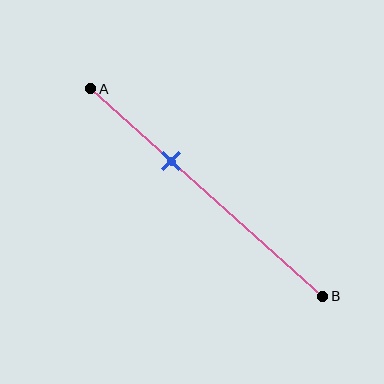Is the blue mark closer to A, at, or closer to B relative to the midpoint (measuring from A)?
The blue mark is closer to point A than the midpoint of segment AB.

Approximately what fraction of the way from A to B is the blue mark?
The blue mark is approximately 35% of the way from A to B.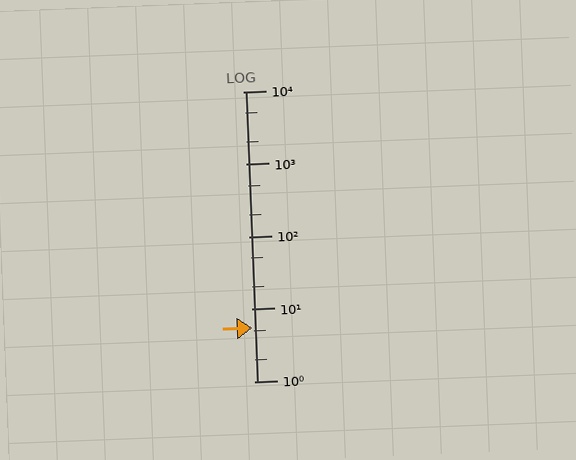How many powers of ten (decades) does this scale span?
The scale spans 4 decades, from 1 to 10000.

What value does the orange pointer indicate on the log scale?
The pointer indicates approximately 5.4.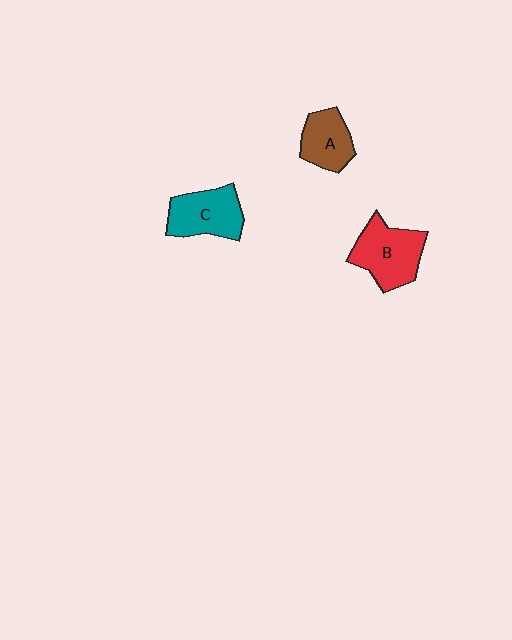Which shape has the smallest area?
Shape A (brown).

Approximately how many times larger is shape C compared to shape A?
Approximately 1.3 times.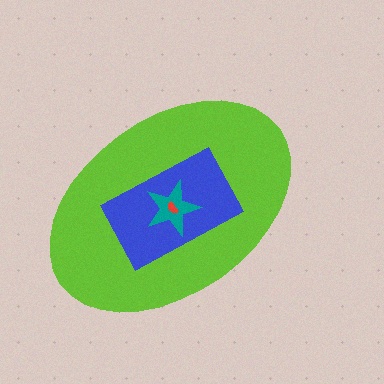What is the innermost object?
The red semicircle.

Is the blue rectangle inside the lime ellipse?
Yes.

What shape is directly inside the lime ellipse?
The blue rectangle.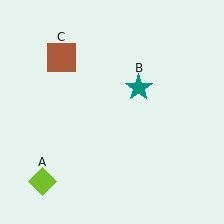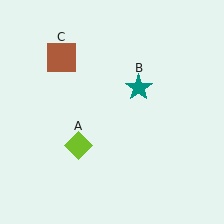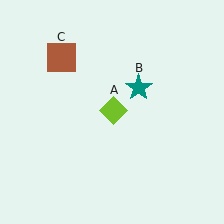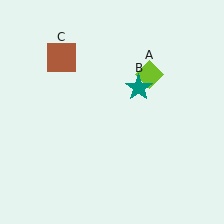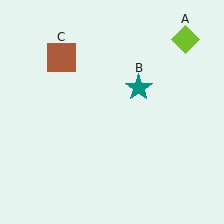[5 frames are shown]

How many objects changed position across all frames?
1 object changed position: lime diamond (object A).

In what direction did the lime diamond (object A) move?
The lime diamond (object A) moved up and to the right.